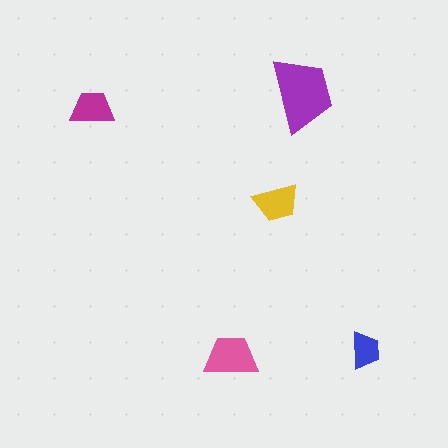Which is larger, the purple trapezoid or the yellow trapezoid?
The purple one.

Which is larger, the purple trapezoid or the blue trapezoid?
The purple one.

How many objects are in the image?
There are 5 objects in the image.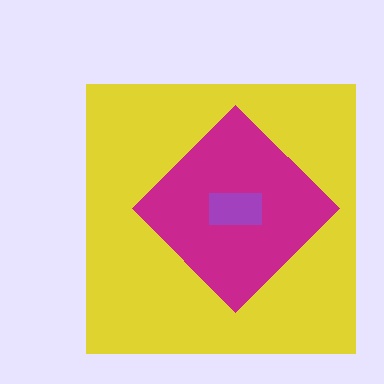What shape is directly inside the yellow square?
The magenta diamond.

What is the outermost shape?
The yellow square.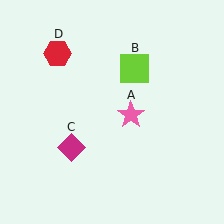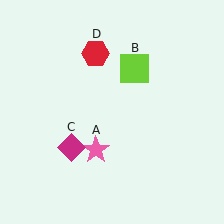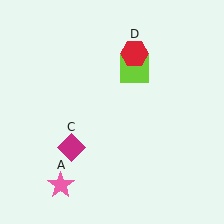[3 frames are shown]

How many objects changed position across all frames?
2 objects changed position: pink star (object A), red hexagon (object D).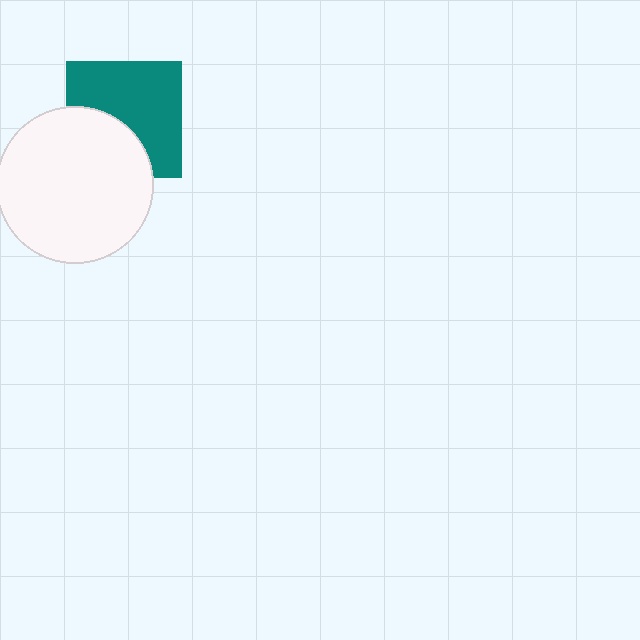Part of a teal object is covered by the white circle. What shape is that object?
It is a square.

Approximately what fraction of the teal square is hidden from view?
Roughly 37% of the teal square is hidden behind the white circle.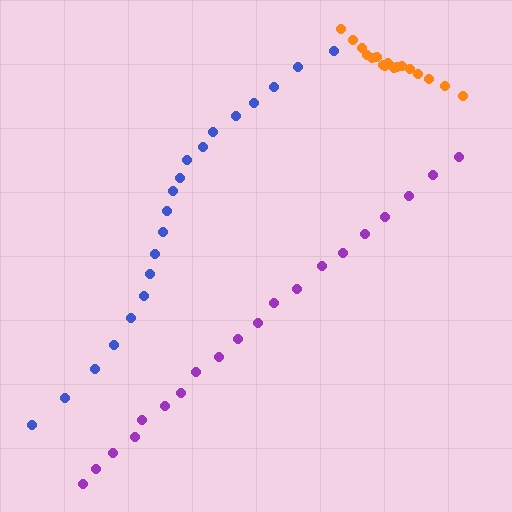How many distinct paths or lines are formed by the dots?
There are 3 distinct paths.